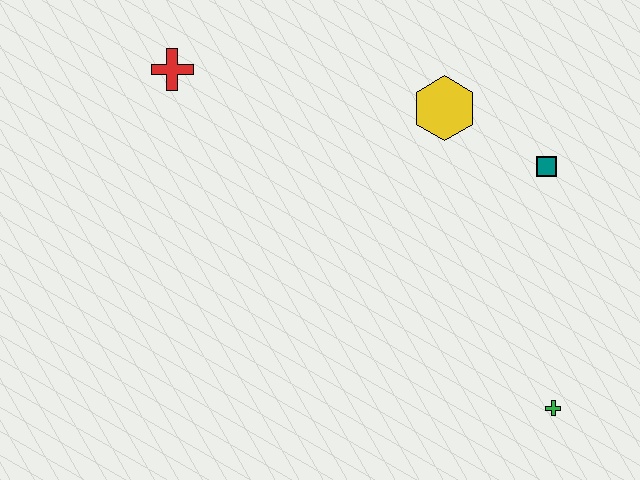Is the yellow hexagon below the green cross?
No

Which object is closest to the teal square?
The yellow hexagon is closest to the teal square.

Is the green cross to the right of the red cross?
Yes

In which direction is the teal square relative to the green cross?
The teal square is above the green cross.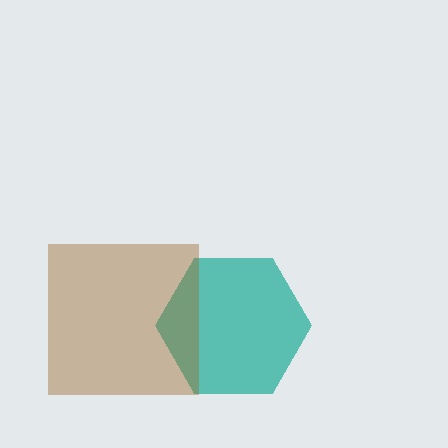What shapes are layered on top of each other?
The layered shapes are: a teal hexagon, a brown square.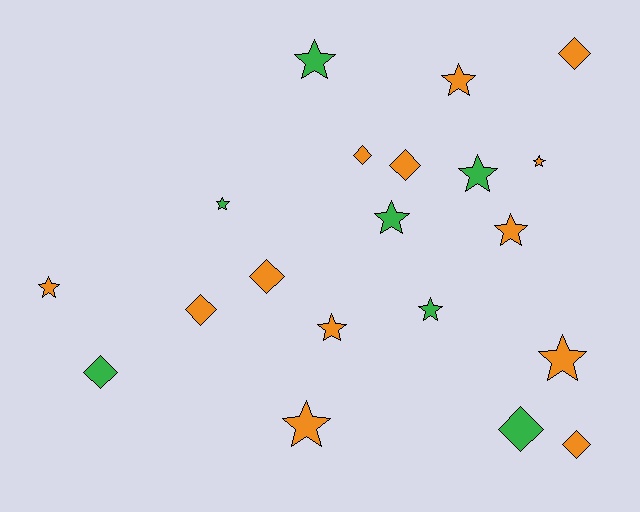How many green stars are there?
There are 5 green stars.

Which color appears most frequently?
Orange, with 13 objects.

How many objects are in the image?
There are 20 objects.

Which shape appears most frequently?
Star, with 12 objects.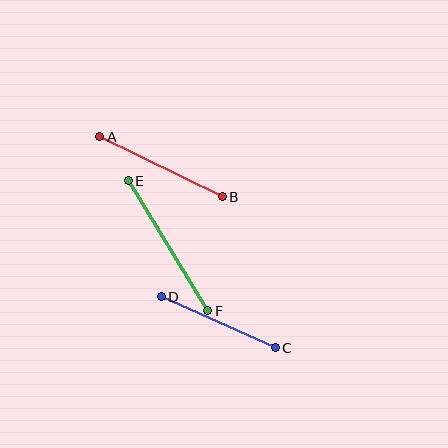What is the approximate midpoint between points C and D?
The midpoint is at approximately (218, 322) pixels.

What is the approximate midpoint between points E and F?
The midpoint is at approximately (168, 246) pixels.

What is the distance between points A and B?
The distance is approximately 137 pixels.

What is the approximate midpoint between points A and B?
The midpoint is at approximately (161, 167) pixels.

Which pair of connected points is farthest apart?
Points E and F are farthest apart.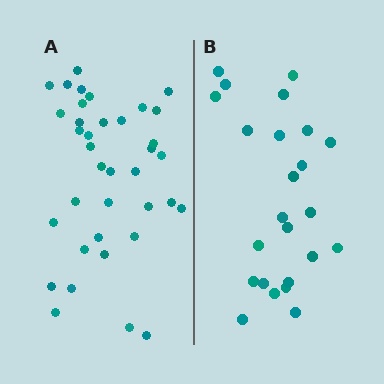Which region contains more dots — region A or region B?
Region A (the left region) has more dots.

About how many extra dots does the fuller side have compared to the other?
Region A has approximately 15 more dots than region B.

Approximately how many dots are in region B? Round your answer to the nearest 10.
About 20 dots. (The exact count is 24, which rounds to 20.)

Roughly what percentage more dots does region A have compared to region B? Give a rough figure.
About 55% more.